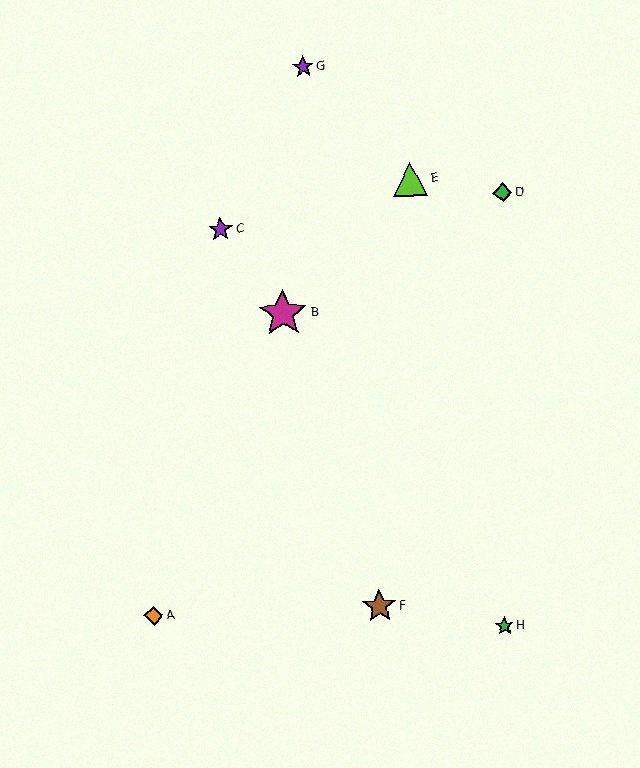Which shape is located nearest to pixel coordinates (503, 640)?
The green star (labeled H) at (505, 626) is nearest to that location.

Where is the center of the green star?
The center of the green star is at (505, 626).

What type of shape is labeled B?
Shape B is a magenta star.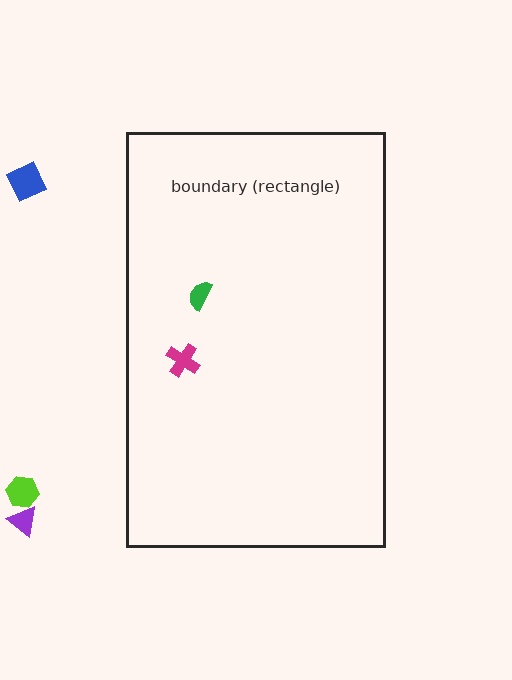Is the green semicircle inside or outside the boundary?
Inside.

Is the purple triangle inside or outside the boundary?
Outside.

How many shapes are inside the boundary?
2 inside, 3 outside.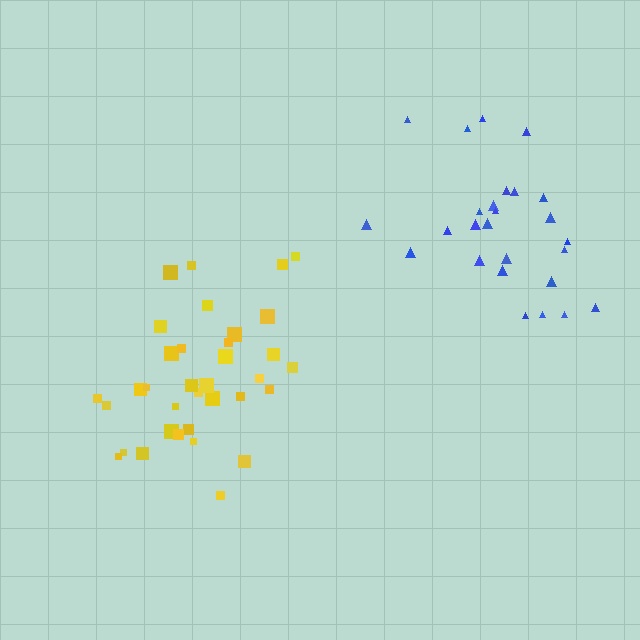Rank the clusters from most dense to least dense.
yellow, blue.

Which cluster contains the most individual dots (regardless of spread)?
Yellow (35).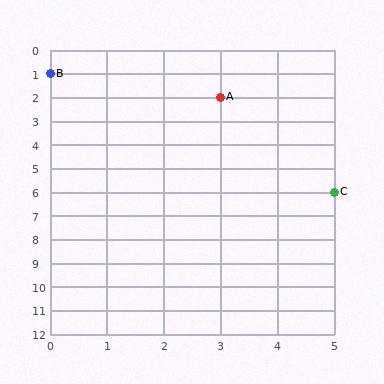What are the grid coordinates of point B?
Point B is at grid coordinates (0, 1).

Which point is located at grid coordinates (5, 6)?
Point C is at (5, 6).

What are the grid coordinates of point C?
Point C is at grid coordinates (5, 6).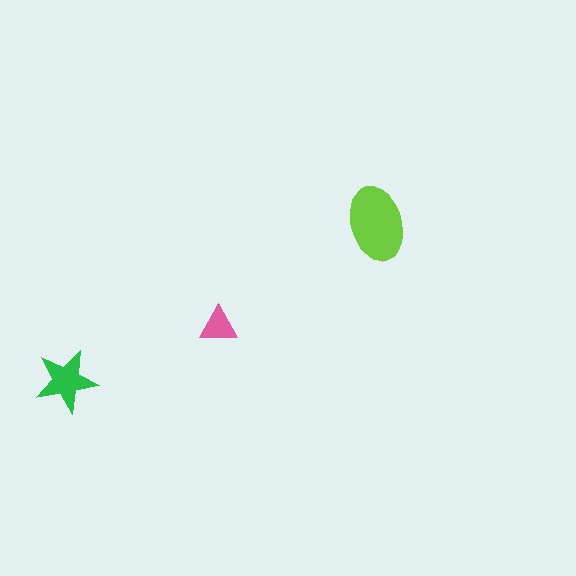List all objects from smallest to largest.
The pink triangle, the green star, the lime ellipse.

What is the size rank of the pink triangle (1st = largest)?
3rd.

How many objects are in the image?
There are 3 objects in the image.